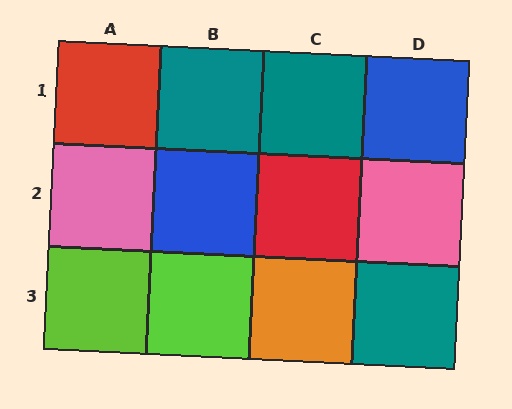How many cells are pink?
2 cells are pink.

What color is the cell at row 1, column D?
Blue.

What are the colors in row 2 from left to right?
Pink, blue, red, pink.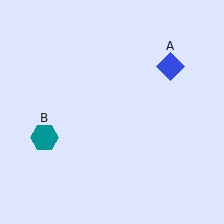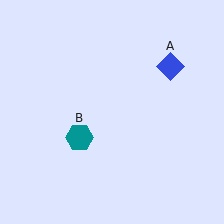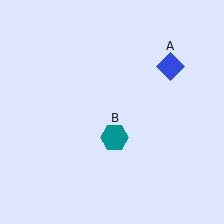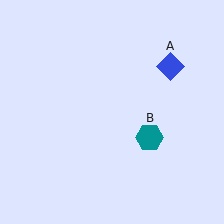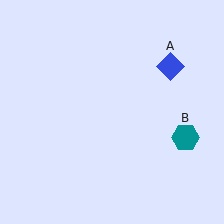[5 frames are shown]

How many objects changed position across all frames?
1 object changed position: teal hexagon (object B).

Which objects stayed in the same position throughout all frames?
Blue diamond (object A) remained stationary.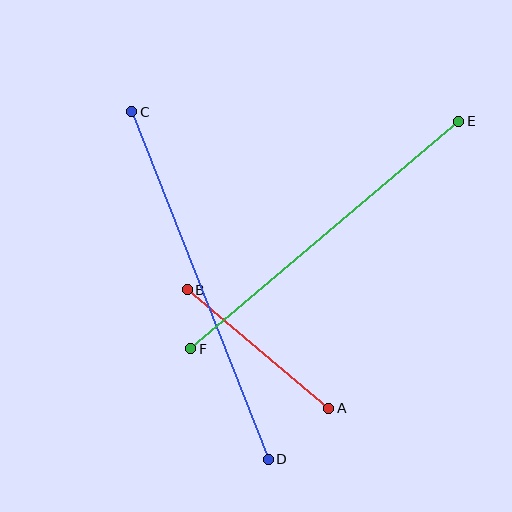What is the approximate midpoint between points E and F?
The midpoint is at approximately (325, 235) pixels.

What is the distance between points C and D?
The distance is approximately 374 pixels.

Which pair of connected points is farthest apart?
Points C and D are farthest apart.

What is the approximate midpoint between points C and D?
The midpoint is at approximately (200, 286) pixels.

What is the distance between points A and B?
The distance is approximately 184 pixels.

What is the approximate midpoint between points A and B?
The midpoint is at approximately (258, 349) pixels.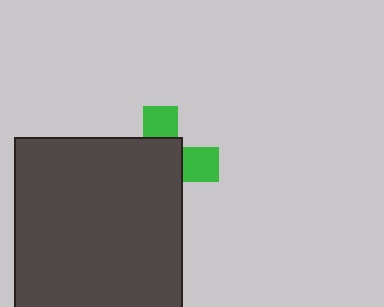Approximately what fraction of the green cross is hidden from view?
Roughly 66% of the green cross is hidden behind the dark gray rectangle.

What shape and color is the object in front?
The object in front is a dark gray rectangle.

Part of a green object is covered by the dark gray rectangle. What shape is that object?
It is a cross.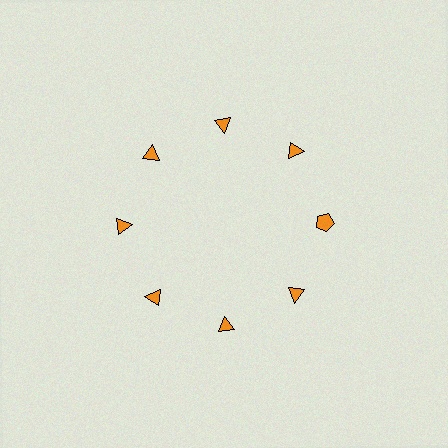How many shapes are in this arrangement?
There are 8 shapes arranged in a ring pattern.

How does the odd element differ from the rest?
It has a different shape: pentagon instead of triangle.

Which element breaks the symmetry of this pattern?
The orange pentagon at roughly the 3 o'clock position breaks the symmetry. All other shapes are orange triangles.